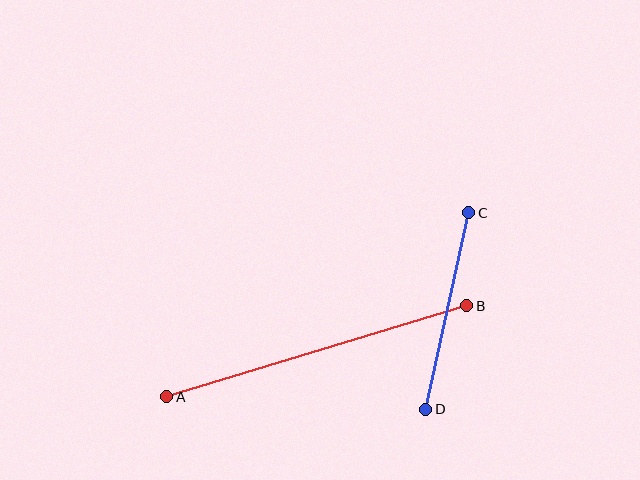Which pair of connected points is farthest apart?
Points A and B are farthest apart.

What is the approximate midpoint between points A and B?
The midpoint is at approximately (317, 351) pixels.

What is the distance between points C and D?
The distance is approximately 201 pixels.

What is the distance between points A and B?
The distance is approximately 314 pixels.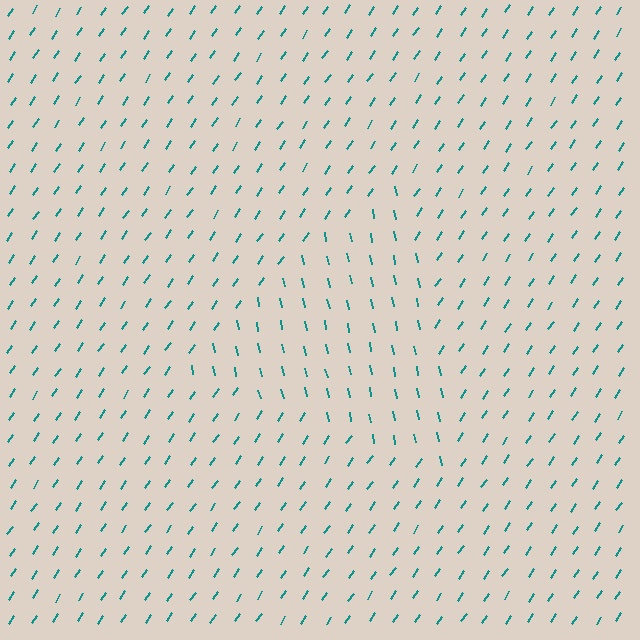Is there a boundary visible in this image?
Yes, there is a texture boundary formed by a change in line orientation.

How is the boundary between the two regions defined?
The boundary is defined purely by a change in line orientation (approximately 45 degrees difference). All lines are the same color and thickness.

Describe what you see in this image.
The image is filled with small teal line segments. A triangle region in the image has lines oriented differently from the surrounding lines, creating a visible texture boundary.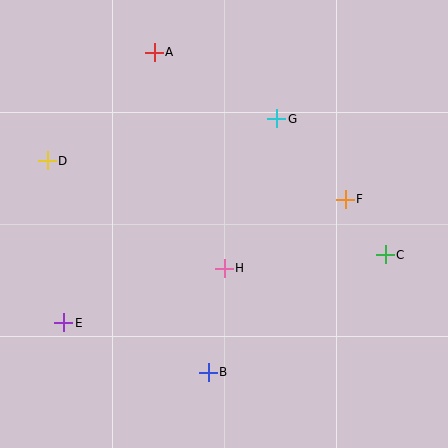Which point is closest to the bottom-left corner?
Point E is closest to the bottom-left corner.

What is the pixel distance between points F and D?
The distance between F and D is 301 pixels.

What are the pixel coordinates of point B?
Point B is at (208, 373).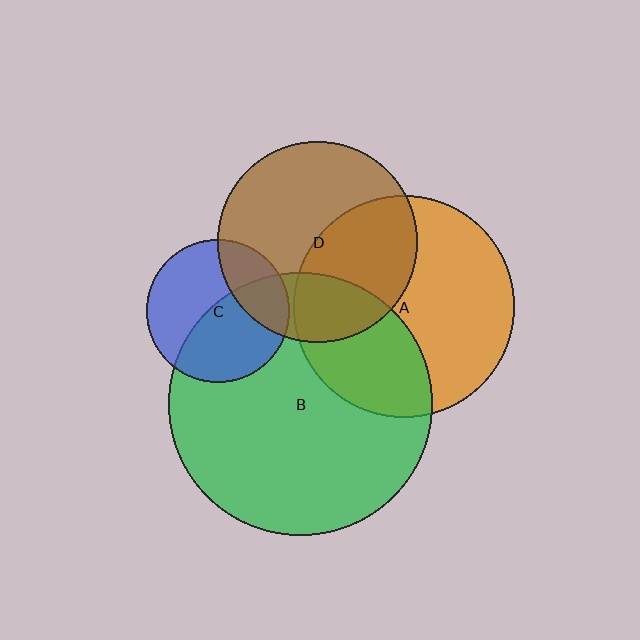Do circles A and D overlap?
Yes.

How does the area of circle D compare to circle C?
Approximately 2.0 times.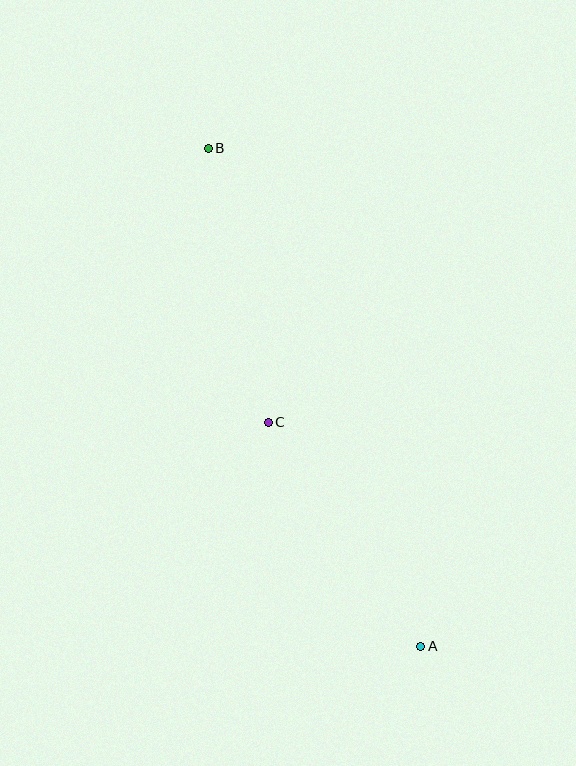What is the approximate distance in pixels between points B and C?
The distance between B and C is approximately 281 pixels.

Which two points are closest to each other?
Points A and C are closest to each other.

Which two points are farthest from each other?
Points A and B are farthest from each other.